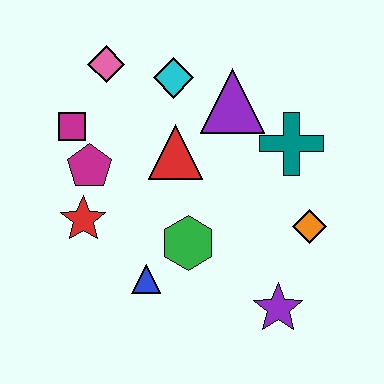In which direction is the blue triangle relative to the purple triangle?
The blue triangle is below the purple triangle.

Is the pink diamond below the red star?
No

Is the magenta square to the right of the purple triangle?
No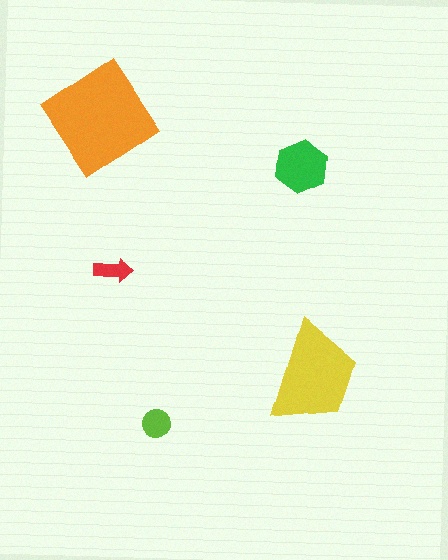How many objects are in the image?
There are 5 objects in the image.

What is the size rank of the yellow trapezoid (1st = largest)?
2nd.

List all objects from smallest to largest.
The red arrow, the lime circle, the green hexagon, the yellow trapezoid, the orange diamond.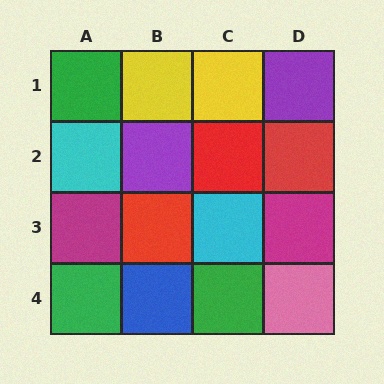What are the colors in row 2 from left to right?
Cyan, purple, red, red.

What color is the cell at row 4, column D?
Pink.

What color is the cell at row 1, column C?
Yellow.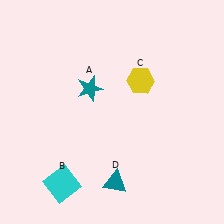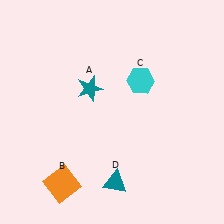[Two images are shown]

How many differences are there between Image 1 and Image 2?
There are 2 differences between the two images.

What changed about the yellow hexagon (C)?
In Image 1, C is yellow. In Image 2, it changed to cyan.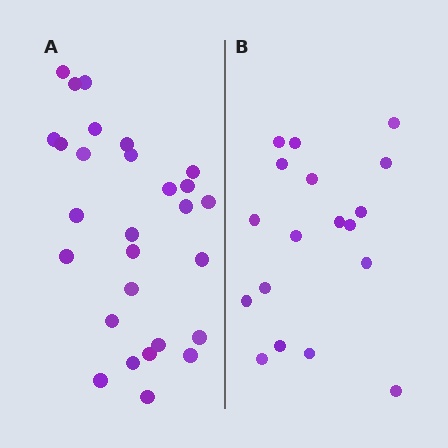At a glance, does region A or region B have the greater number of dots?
Region A (the left region) has more dots.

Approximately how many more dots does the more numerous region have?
Region A has roughly 10 or so more dots than region B.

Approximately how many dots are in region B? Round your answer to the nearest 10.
About 20 dots. (The exact count is 18, which rounds to 20.)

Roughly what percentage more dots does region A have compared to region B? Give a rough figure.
About 55% more.